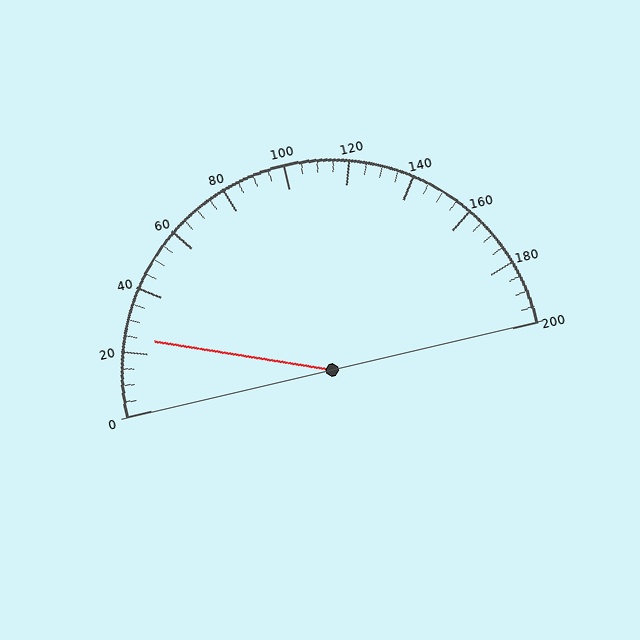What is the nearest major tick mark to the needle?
The nearest major tick mark is 20.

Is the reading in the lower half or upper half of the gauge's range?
The reading is in the lower half of the range (0 to 200).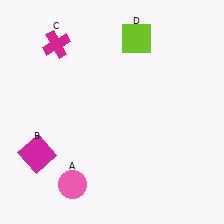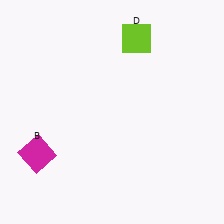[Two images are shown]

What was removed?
The pink circle (A), the magenta cross (C) were removed in Image 2.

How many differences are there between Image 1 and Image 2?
There are 2 differences between the two images.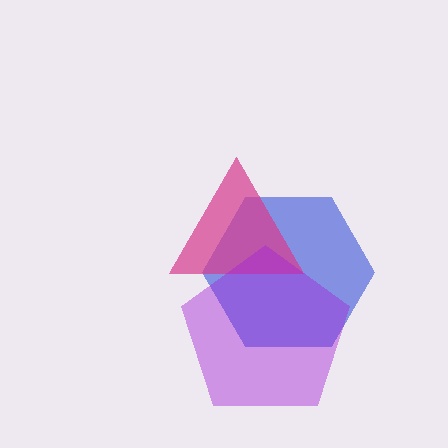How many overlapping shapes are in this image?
There are 3 overlapping shapes in the image.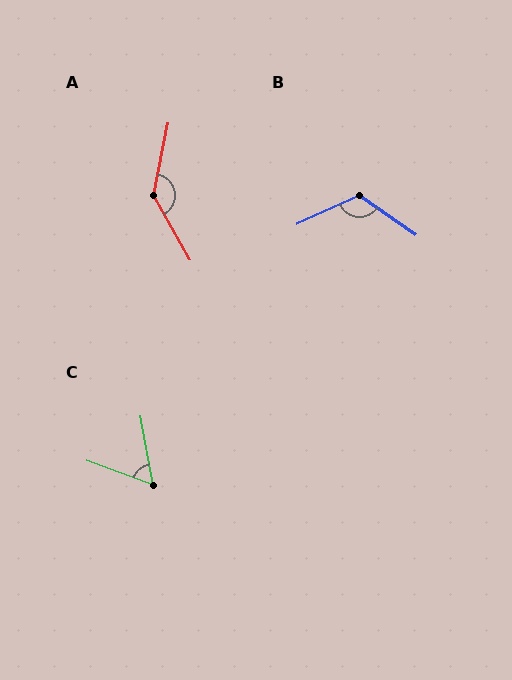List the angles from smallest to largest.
C (60°), B (121°), A (139°).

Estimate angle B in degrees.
Approximately 121 degrees.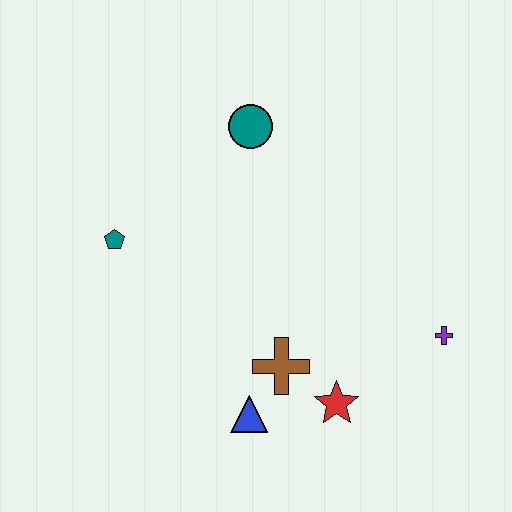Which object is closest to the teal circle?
The teal pentagon is closest to the teal circle.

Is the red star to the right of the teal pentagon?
Yes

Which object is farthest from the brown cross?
The teal circle is farthest from the brown cross.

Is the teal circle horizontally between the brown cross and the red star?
No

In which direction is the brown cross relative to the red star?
The brown cross is to the left of the red star.